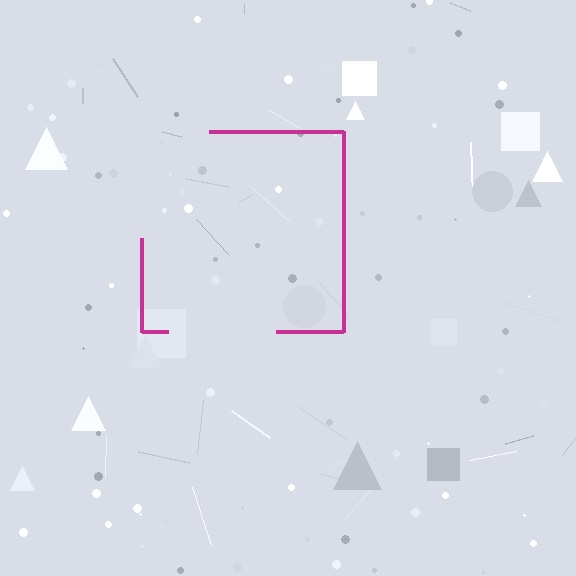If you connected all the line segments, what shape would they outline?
They would outline a square.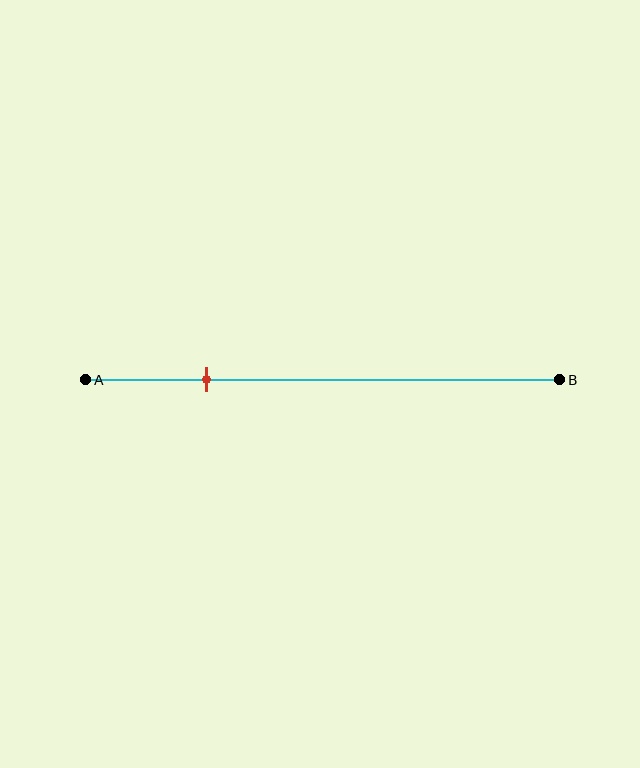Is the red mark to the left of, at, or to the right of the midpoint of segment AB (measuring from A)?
The red mark is to the left of the midpoint of segment AB.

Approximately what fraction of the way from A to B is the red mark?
The red mark is approximately 25% of the way from A to B.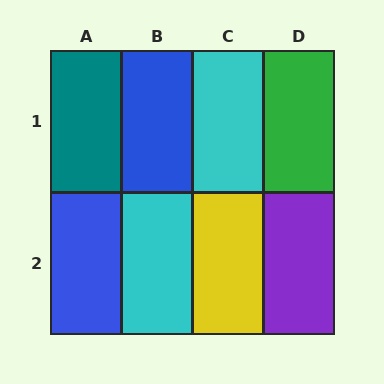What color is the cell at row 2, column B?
Cyan.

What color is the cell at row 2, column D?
Purple.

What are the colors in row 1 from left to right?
Teal, blue, cyan, green.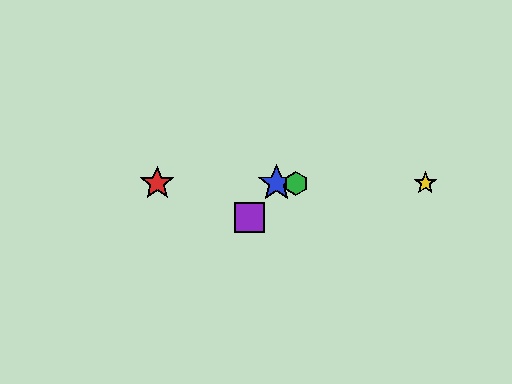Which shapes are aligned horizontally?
The red star, the blue star, the green hexagon, the yellow star are aligned horizontally.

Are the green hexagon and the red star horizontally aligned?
Yes, both are at y≈183.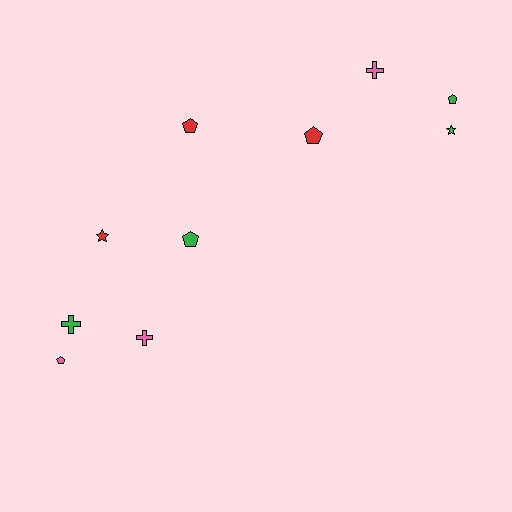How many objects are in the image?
There are 10 objects.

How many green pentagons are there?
There are 2 green pentagons.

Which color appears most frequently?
Green, with 4 objects.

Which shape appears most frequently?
Pentagon, with 5 objects.